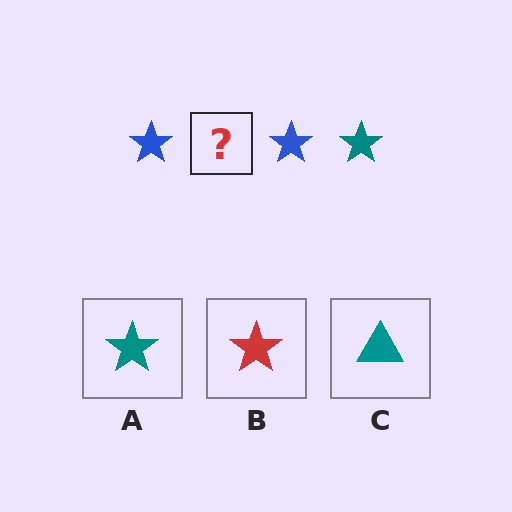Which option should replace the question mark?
Option A.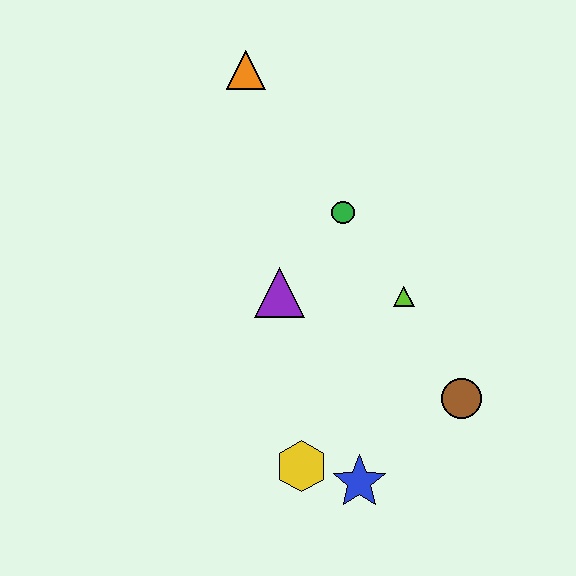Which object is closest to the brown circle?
The lime triangle is closest to the brown circle.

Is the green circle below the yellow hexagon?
No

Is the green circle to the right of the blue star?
No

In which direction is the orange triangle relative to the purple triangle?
The orange triangle is above the purple triangle.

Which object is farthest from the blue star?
The orange triangle is farthest from the blue star.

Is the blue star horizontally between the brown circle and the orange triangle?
Yes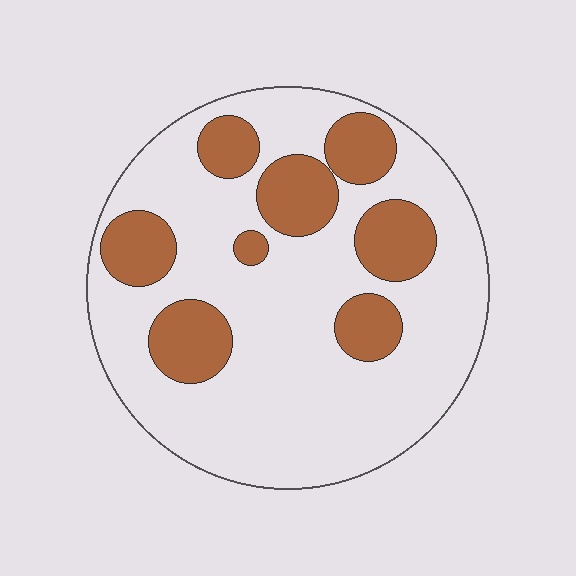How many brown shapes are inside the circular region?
8.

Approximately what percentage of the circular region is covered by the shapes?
Approximately 25%.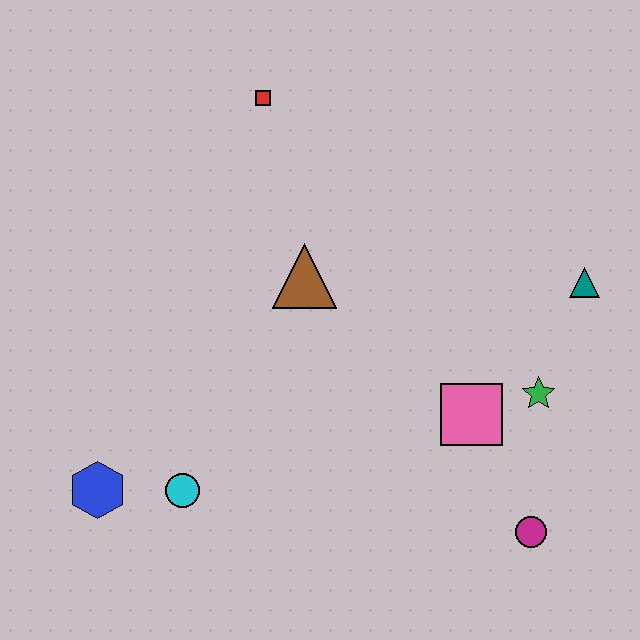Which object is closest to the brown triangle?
The red square is closest to the brown triangle.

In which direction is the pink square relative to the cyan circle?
The pink square is to the right of the cyan circle.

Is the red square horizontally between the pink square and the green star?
No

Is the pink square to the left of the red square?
No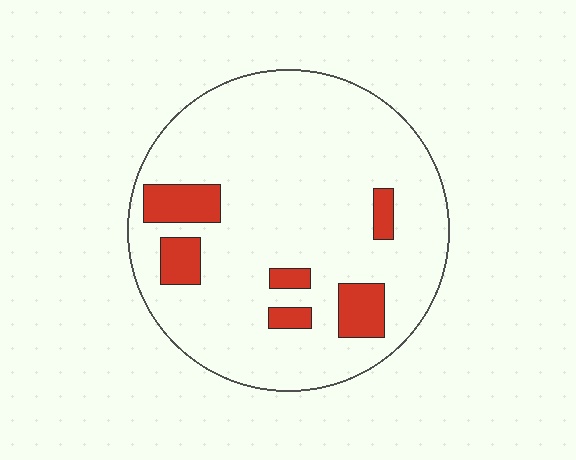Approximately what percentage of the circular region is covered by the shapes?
Approximately 15%.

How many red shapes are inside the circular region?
6.